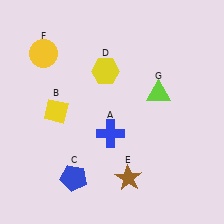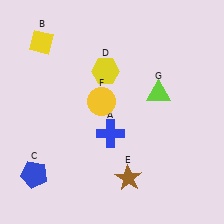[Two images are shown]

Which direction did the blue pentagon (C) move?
The blue pentagon (C) moved left.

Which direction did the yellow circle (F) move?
The yellow circle (F) moved right.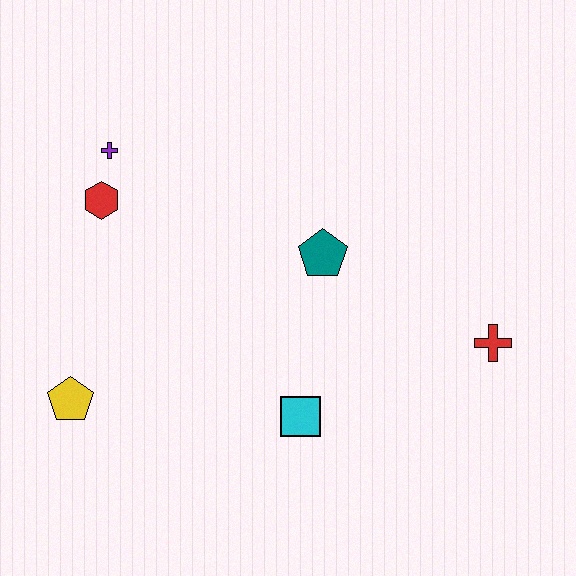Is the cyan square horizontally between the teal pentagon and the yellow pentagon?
Yes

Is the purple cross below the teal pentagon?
No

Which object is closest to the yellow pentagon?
The red hexagon is closest to the yellow pentagon.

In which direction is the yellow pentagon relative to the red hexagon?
The yellow pentagon is below the red hexagon.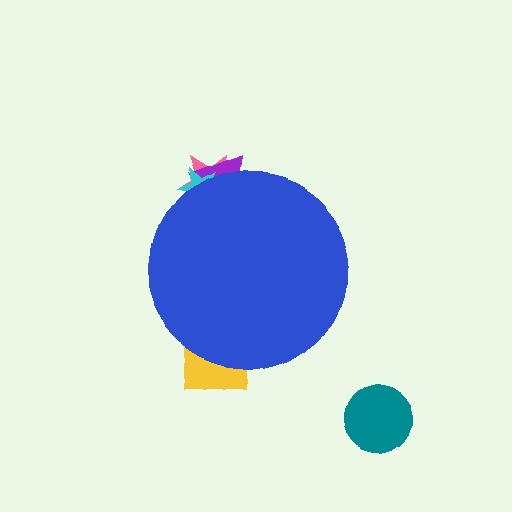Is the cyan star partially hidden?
Yes, the cyan star is partially hidden behind the blue circle.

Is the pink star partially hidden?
Yes, the pink star is partially hidden behind the blue circle.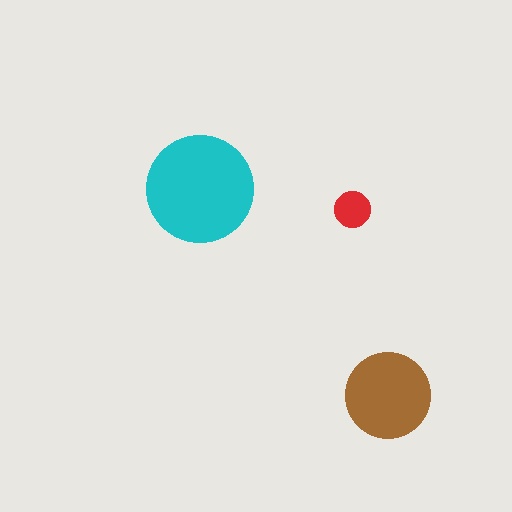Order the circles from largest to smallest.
the cyan one, the brown one, the red one.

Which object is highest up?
The cyan circle is topmost.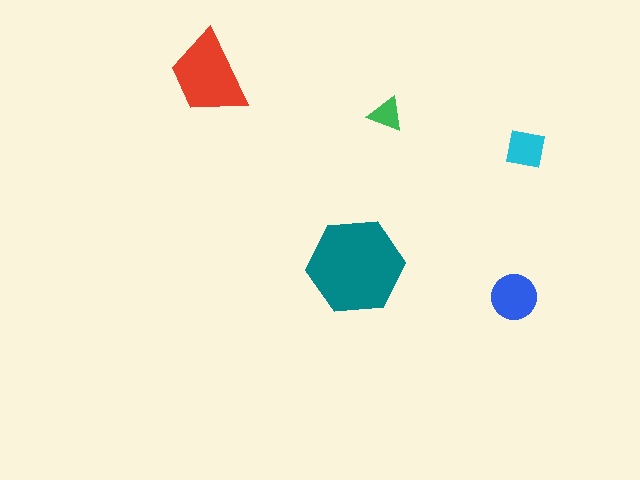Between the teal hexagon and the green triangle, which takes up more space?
The teal hexagon.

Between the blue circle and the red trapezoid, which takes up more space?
The red trapezoid.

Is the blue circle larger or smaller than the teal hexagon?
Smaller.